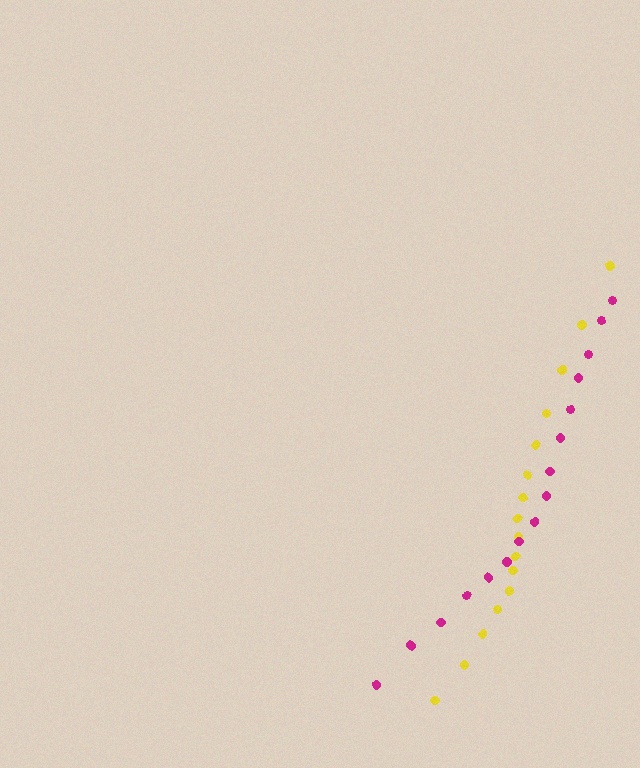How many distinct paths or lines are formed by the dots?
There are 2 distinct paths.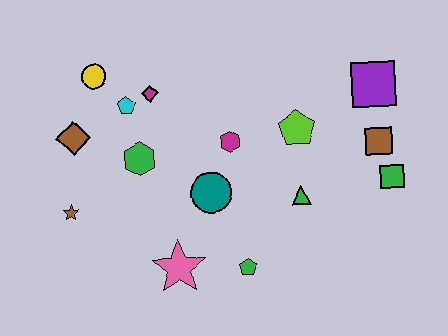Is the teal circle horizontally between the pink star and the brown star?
No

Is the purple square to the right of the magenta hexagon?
Yes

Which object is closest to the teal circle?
The magenta hexagon is closest to the teal circle.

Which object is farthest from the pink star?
The purple square is farthest from the pink star.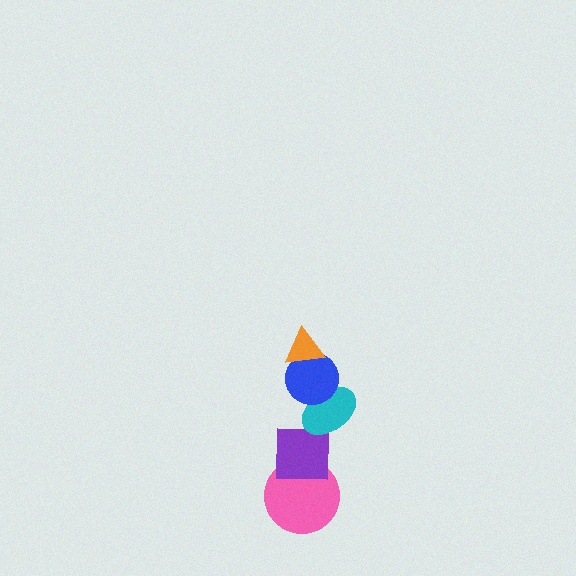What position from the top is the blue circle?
The blue circle is 2nd from the top.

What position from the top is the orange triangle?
The orange triangle is 1st from the top.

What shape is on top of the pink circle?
The purple square is on top of the pink circle.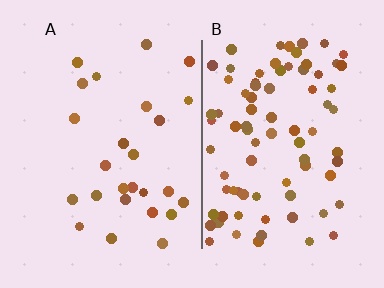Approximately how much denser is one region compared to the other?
Approximately 3.2× — region B over region A.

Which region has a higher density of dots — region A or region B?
B (the right).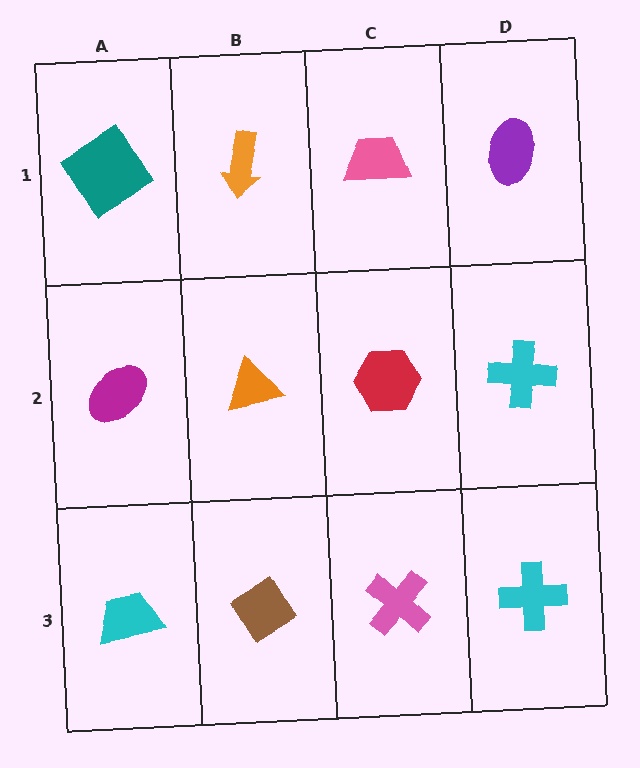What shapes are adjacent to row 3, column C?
A red hexagon (row 2, column C), a brown diamond (row 3, column B), a cyan cross (row 3, column D).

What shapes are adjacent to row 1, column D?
A cyan cross (row 2, column D), a pink trapezoid (row 1, column C).